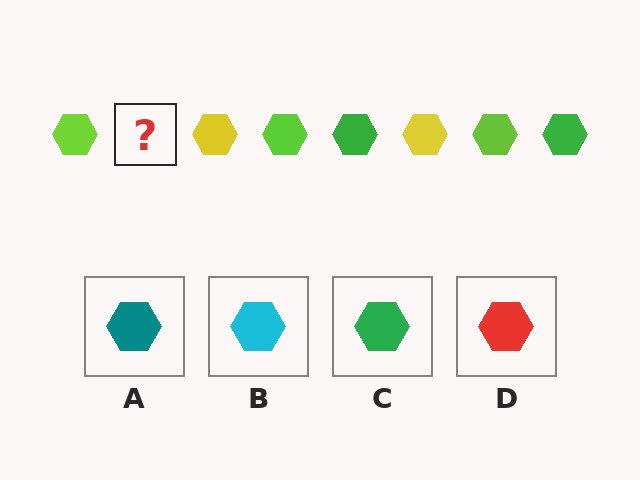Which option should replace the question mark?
Option C.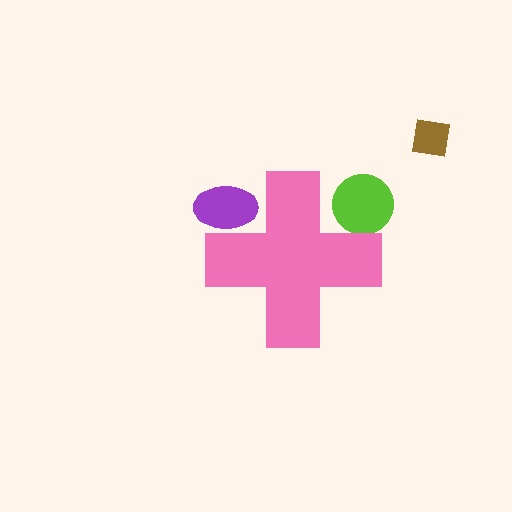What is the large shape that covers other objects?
A pink cross.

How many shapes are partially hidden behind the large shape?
2 shapes are partially hidden.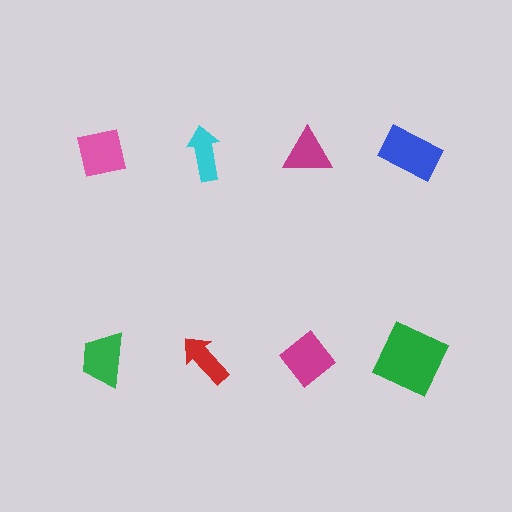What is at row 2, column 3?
A magenta diamond.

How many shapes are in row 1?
4 shapes.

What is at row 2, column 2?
A red arrow.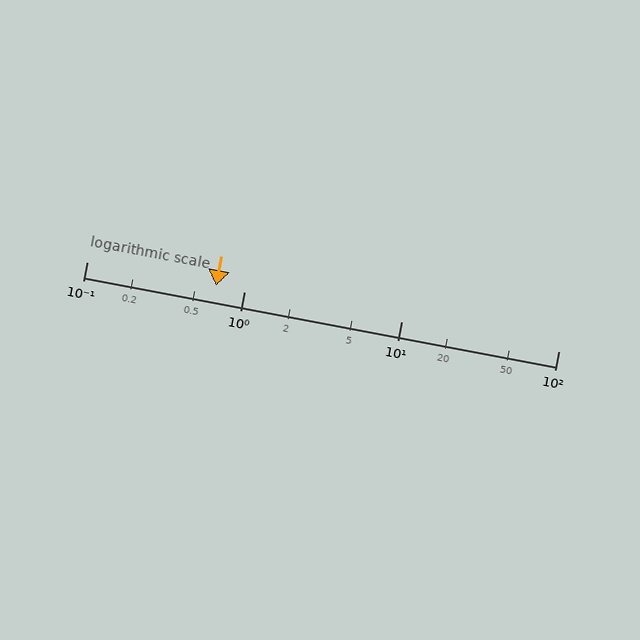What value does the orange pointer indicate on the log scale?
The pointer indicates approximately 0.66.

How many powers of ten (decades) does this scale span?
The scale spans 3 decades, from 0.1 to 100.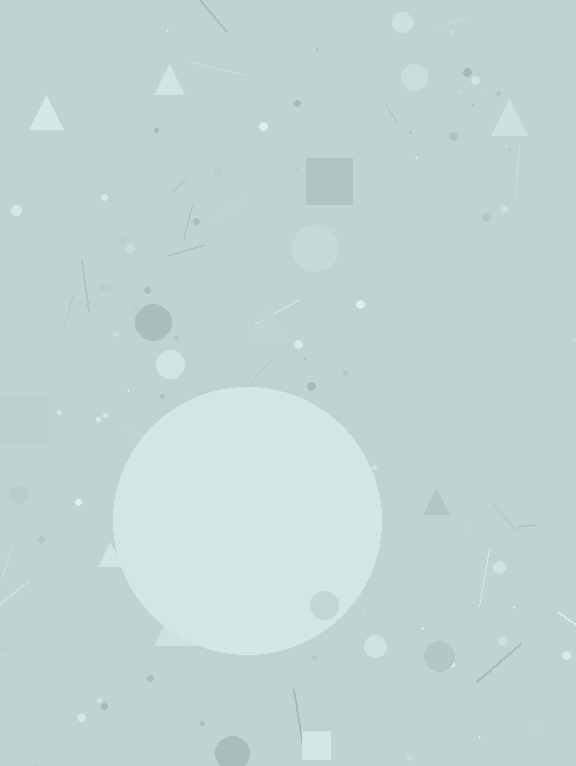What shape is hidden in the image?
A circle is hidden in the image.